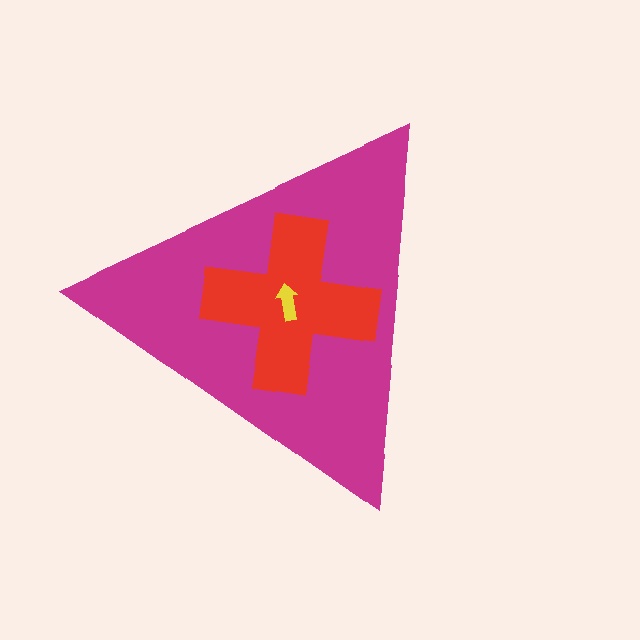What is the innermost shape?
The yellow arrow.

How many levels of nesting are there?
3.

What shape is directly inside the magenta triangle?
The red cross.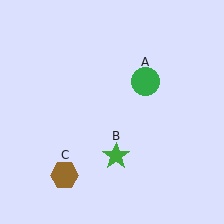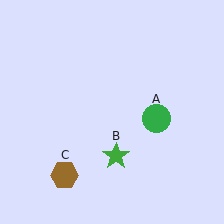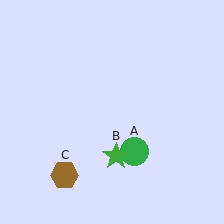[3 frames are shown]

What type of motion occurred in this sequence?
The green circle (object A) rotated clockwise around the center of the scene.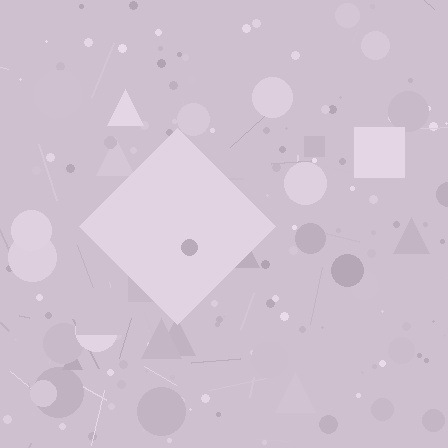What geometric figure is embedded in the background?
A diamond is embedded in the background.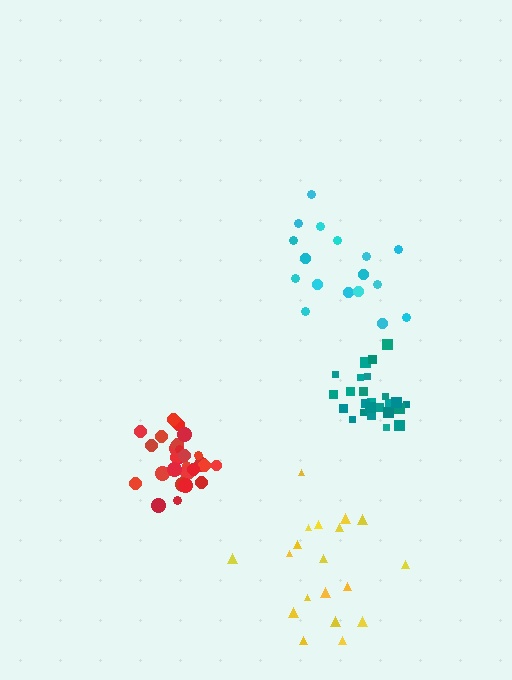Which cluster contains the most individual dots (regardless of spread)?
Red (27).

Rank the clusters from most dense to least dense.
teal, red, cyan, yellow.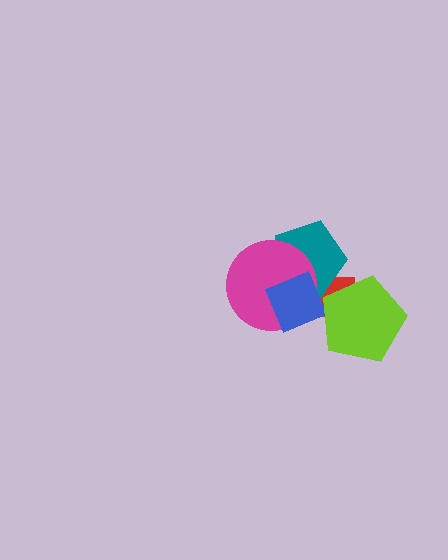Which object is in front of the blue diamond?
The lime pentagon is in front of the blue diamond.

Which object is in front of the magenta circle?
The blue diamond is in front of the magenta circle.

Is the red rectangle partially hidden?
Yes, it is partially covered by another shape.